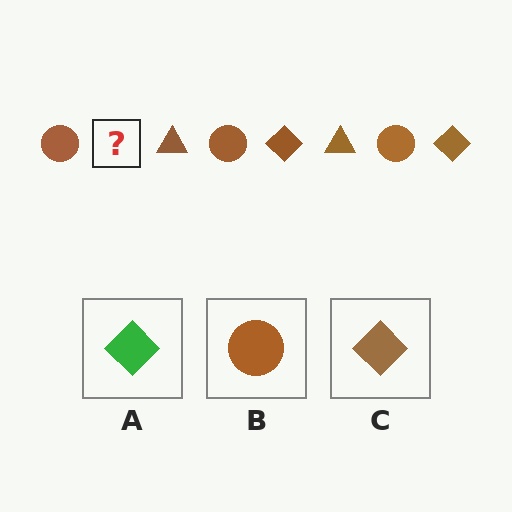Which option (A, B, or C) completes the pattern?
C.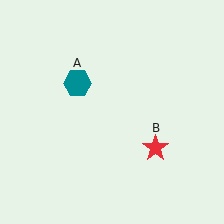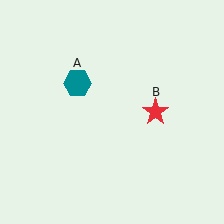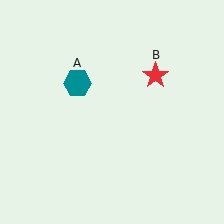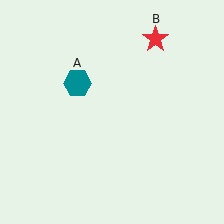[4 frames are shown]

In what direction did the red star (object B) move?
The red star (object B) moved up.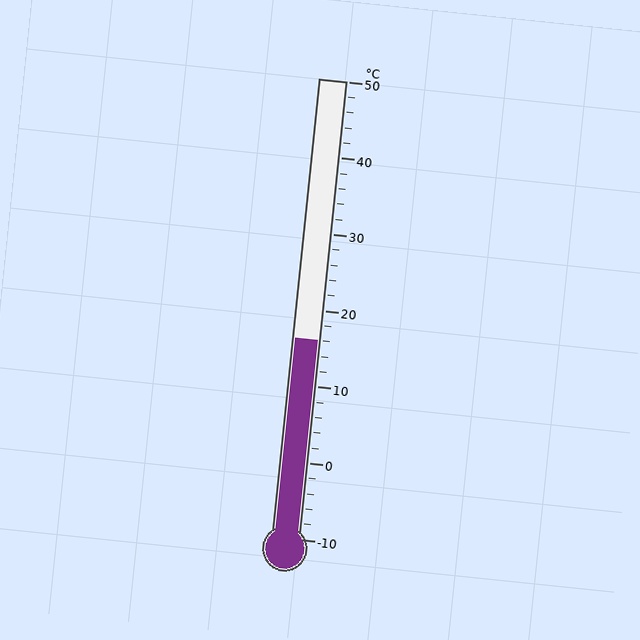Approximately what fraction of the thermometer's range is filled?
The thermometer is filled to approximately 45% of its range.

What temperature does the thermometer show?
The thermometer shows approximately 16°C.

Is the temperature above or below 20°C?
The temperature is below 20°C.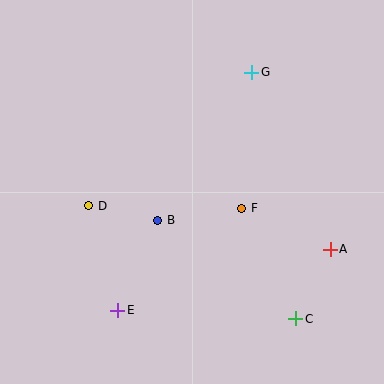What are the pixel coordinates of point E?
Point E is at (118, 310).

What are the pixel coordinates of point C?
Point C is at (296, 319).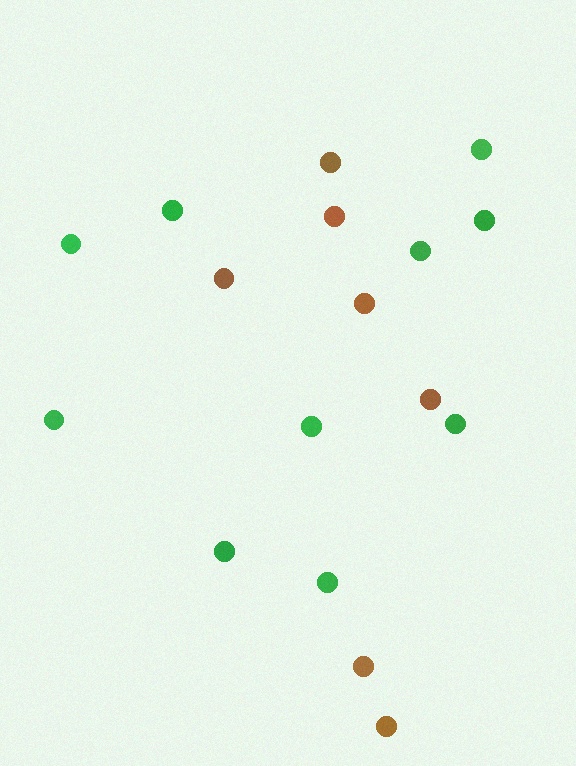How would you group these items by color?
There are 2 groups: one group of brown circles (7) and one group of green circles (10).